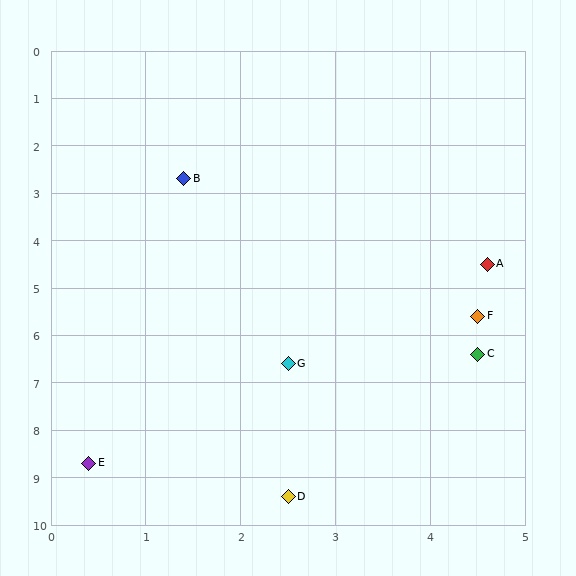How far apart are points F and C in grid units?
Points F and C are about 0.8 grid units apart.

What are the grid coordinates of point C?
Point C is at approximately (4.5, 6.4).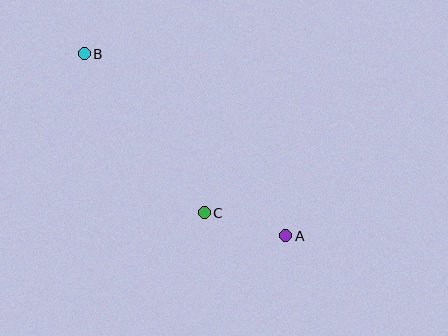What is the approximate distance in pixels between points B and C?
The distance between B and C is approximately 199 pixels.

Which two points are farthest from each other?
Points A and B are farthest from each other.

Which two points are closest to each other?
Points A and C are closest to each other.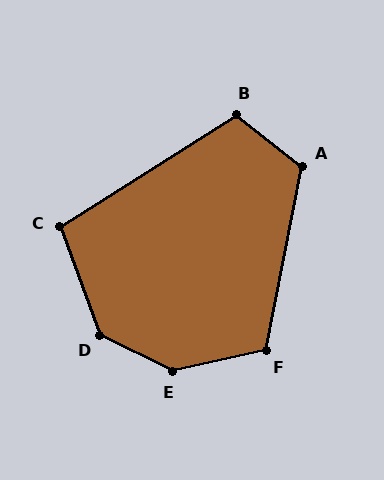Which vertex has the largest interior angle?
E, at approximately 141 degrees.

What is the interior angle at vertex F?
Approximately 114 degrees (obtuse).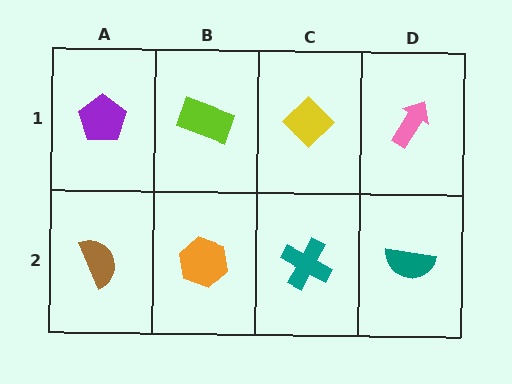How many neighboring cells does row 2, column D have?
2.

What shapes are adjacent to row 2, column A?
A purple pentagon (row 1, column A), an orange hexagon (row 2, column B).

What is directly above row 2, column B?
A lime rectangle.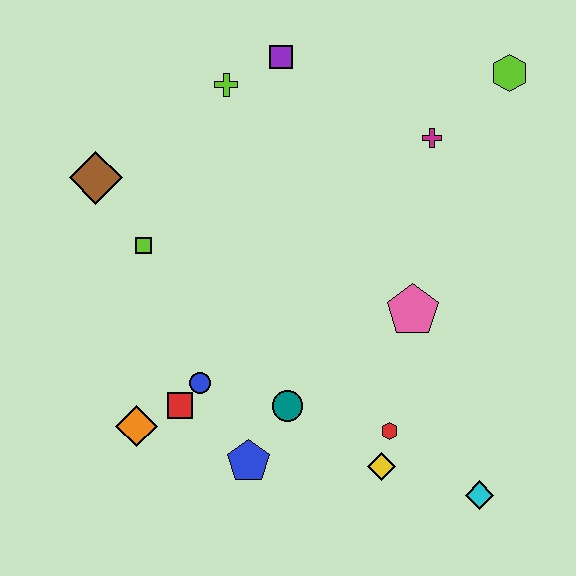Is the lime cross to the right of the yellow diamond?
No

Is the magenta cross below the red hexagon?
No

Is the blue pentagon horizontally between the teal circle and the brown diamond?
Yes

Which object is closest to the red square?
The blue circle is closest to the red square.